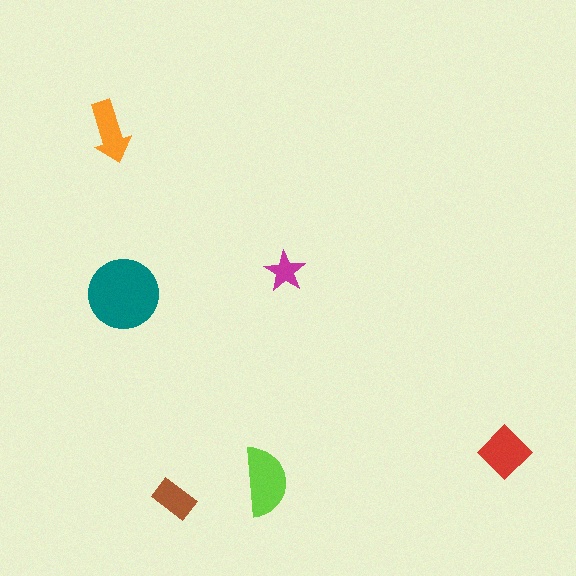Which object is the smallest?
The magenta star.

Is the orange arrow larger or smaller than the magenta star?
Larger.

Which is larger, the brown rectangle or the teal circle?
The teal circle.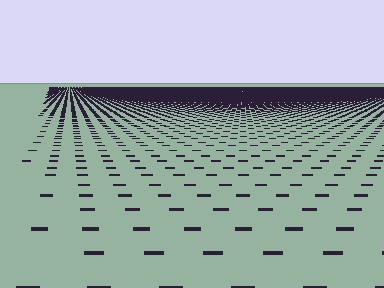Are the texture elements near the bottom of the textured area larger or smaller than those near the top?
Larger. Near the bottom, elements are closer to the viewer and appear at a bigger on-screen size.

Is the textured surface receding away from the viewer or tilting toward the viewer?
The surface is receding away from the viewer. Texture elements get smaller and denser toward the top.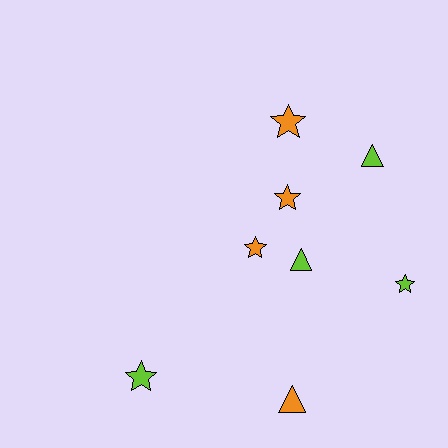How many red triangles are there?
There are no red triangles.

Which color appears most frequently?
Lime, with 4 objects.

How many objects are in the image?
There are 8 objects.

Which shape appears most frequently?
Star, with 5 objects.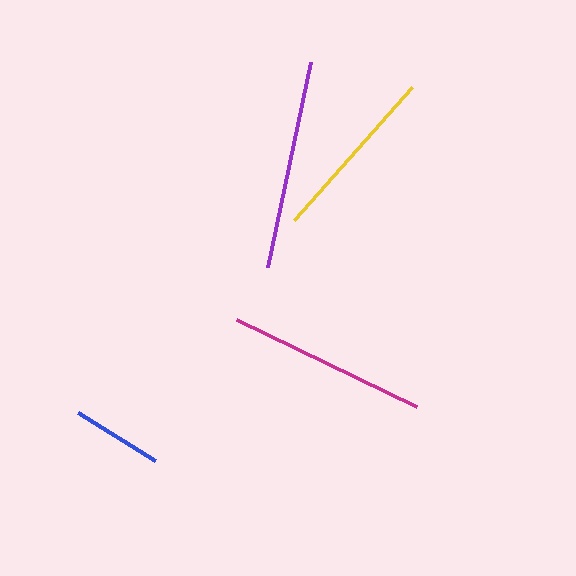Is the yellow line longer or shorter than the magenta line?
The magenta line is longer than the yellow line.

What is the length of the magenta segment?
The magenta segment is approximately 200 pixels long.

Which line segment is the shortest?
The blue line is the shortest at approximately 91 pixels.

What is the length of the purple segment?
The purple segment is approximately 210 pixels long.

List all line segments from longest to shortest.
From longest to shortest: purple, magenta, yellow, blue.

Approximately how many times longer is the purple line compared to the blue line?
The purple line is approximately 2.3 times the length of the blue line.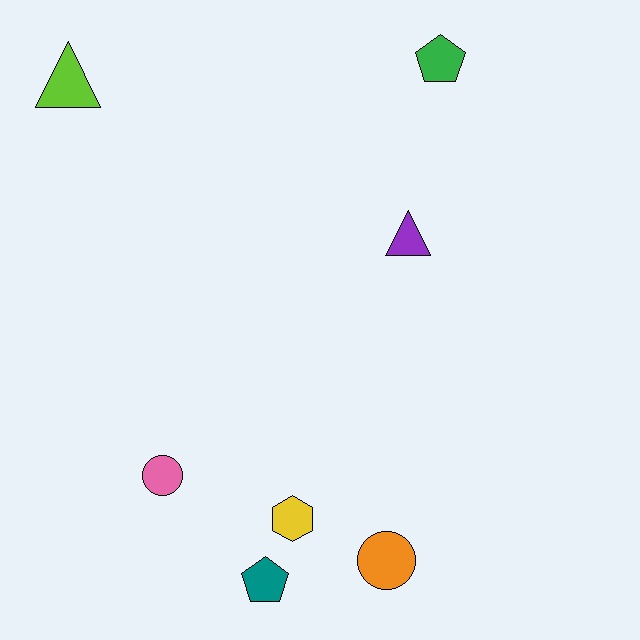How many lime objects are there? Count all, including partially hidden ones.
There is 1 lime object.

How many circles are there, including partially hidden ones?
There are 2 circles.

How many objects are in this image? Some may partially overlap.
There are 7 objects.